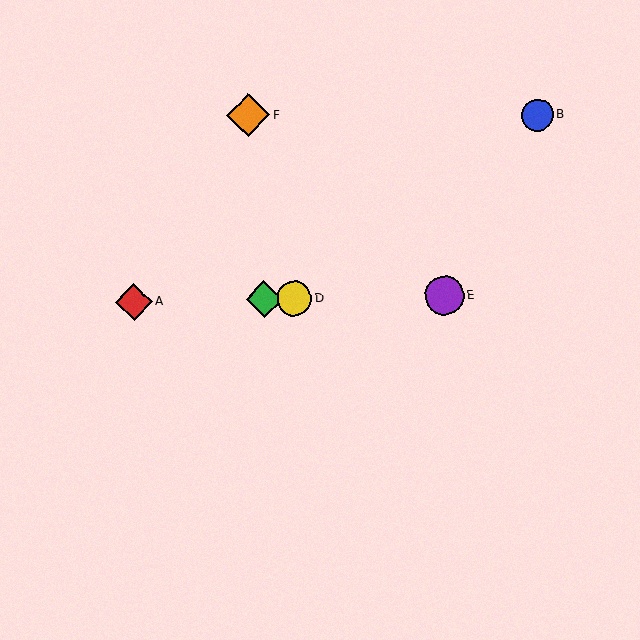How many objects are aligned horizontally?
4 objects (A, C, D, E) are aligned horizontally.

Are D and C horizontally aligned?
Yes, both are at y≈299.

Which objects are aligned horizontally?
Objects A, C, D, E are aligned horizontally.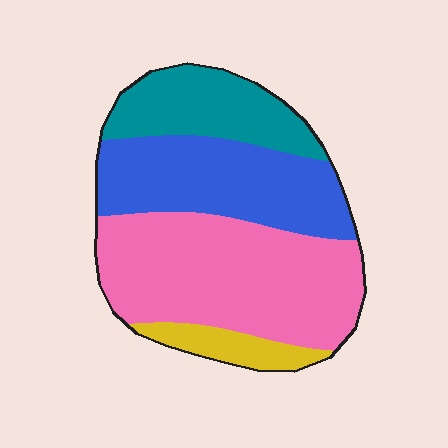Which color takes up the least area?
Yellow, at roughly 10%.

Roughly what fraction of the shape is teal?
Teal takes up about one fifth (1/5) of the shape.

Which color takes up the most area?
Pink, at roughly 45%.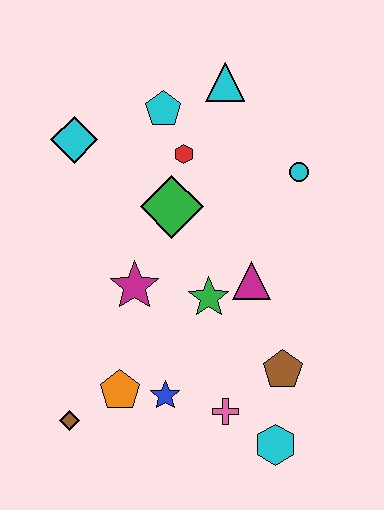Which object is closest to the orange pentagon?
The blue star is closest to the orange pentagon.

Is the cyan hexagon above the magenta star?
No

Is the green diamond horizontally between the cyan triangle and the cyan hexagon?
No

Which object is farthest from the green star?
The cyan triangle is farthest from the green star.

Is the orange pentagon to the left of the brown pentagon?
Yes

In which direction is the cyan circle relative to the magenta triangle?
The cyan circle is above the magenta triangle.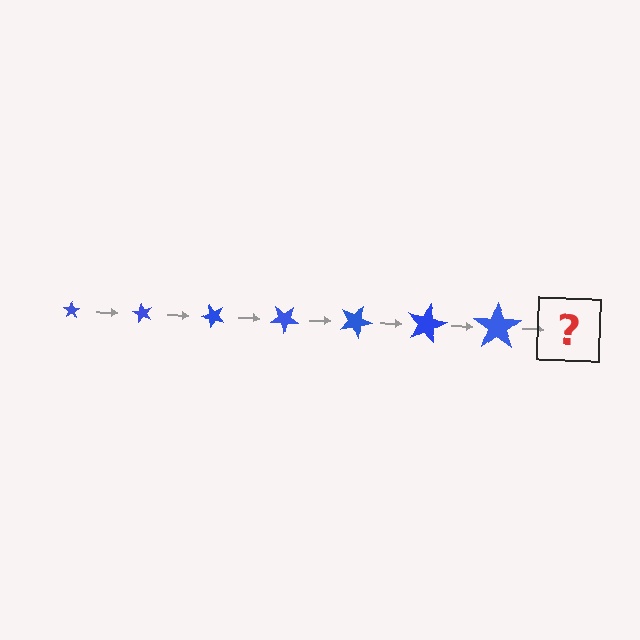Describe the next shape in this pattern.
It should be a star, larger than the previous one and rotated 420 degrees from the start.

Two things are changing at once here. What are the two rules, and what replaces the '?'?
The two rules are that the star grows larger each step and it rotates 60 degrees each step. The '?' should be a star, larger than the previous one and rotated 420 degrees from the start.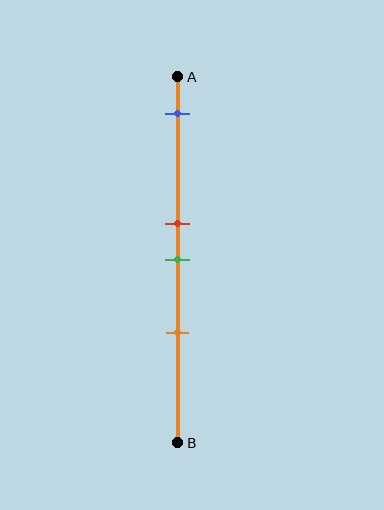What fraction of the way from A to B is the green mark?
The green mark is approximately 50% (0.5) of the way from A to B.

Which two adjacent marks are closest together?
The red and green marks are the closest adjacent pair.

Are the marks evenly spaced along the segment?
No, the marks are not evenly spaced.